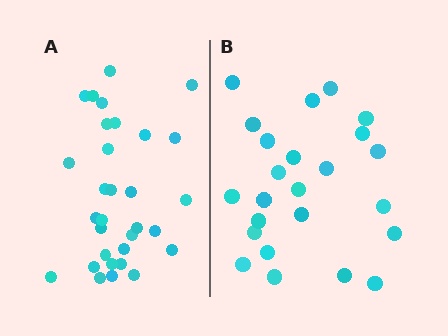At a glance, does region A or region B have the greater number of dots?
Region A (the left region) has more dots.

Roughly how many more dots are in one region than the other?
Region A has roughly 8 or so more dots than region B.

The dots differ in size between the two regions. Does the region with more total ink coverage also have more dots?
No. Region B has more total ink coverage because its dots are larger, but region A actually contains more individual dots. Total area can be misleading — the number of items is what matters here.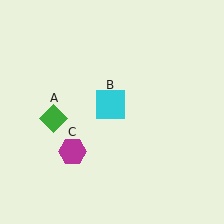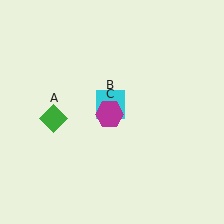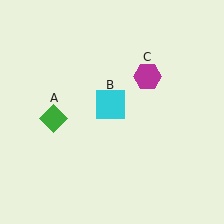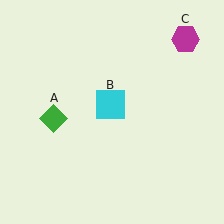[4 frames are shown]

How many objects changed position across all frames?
1 object changed position: magenta hexagon (object C).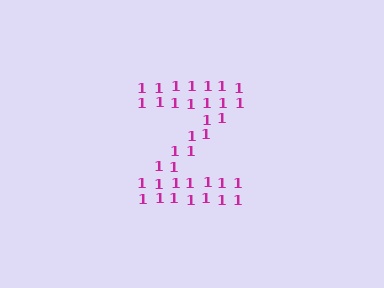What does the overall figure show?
The overall figure shows the letter Z.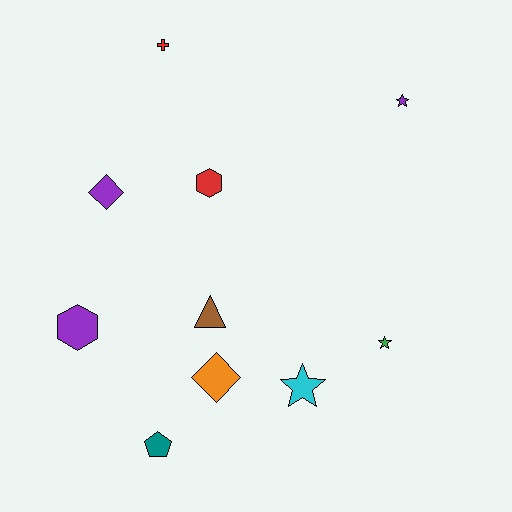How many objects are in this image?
There are 10 objects.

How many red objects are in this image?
There are 2 red objects.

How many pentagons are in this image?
There is 1 pentagon.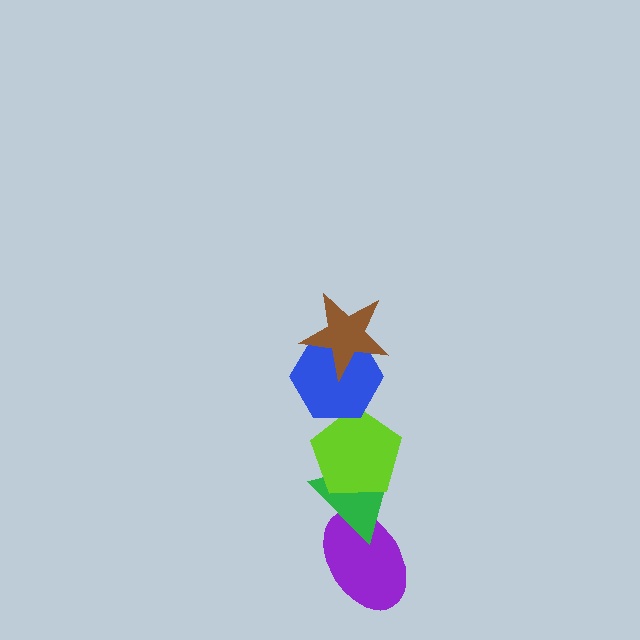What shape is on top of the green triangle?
The lime pentagon is on top of the green triangle.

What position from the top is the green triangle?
The green triangle is 4th from the top.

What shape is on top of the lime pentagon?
The blue hexagon is on top of the lime pentagon.